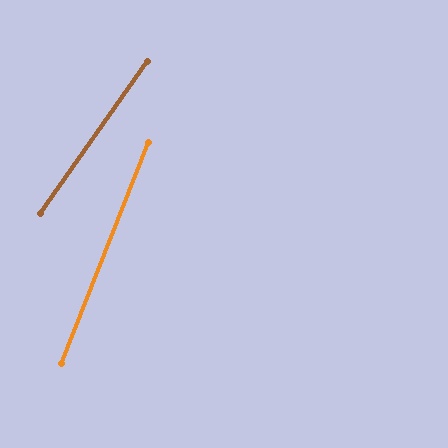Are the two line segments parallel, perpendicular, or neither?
Neither parallel nor perpendicular — they differ by about 14°.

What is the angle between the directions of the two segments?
Approximately 14 degrees.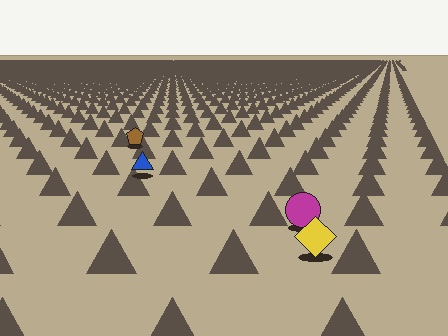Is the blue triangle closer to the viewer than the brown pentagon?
Yes. The blue triangle is closer — you can tell from the texture gradient: the ground texture is coarser near it.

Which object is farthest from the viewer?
The brown pentagon is farthest from the viewer. It appears smaller and the ground texture around it is denser.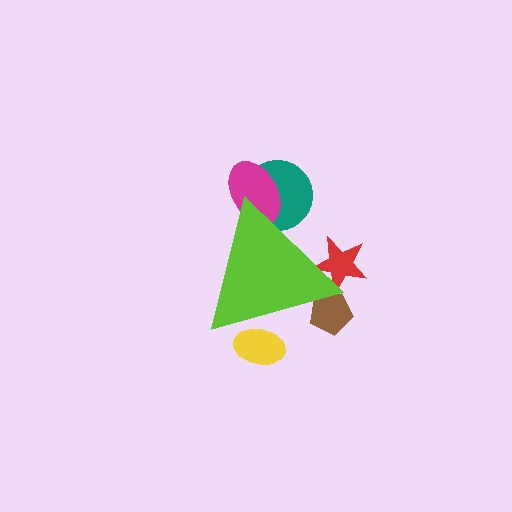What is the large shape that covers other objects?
A lime triangle.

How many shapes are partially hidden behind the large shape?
5 shapes are partially hidden.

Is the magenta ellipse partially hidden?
Yes, the magenta ellipse is partially hidden behind the lime triangle.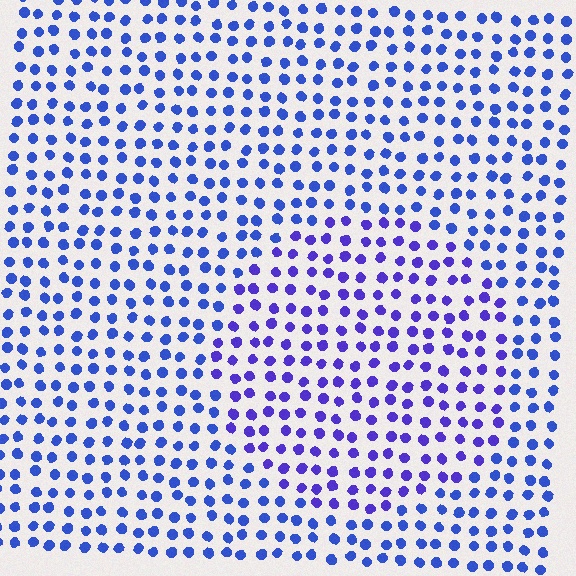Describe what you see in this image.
The image is filled with small blue elements in a uniform arrangement. A circle-shaped region is visible where the elements are tinted to a slightly different hue, forming a subtle color boundary.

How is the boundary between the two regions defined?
The boundary is defined purely by a slight shift in hue (about 25 degrees). Spacing, size, and orientation are identical on both sides.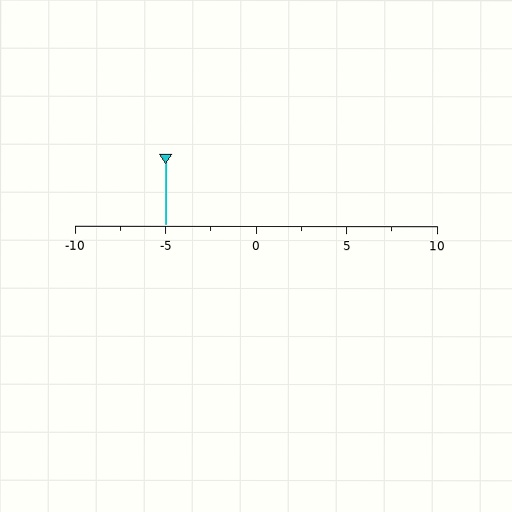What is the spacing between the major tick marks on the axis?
The major ticks are spaced 5 apart.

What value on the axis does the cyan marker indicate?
The marker indicates approximately -5.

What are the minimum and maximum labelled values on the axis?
The axis runs from -10 to 10.